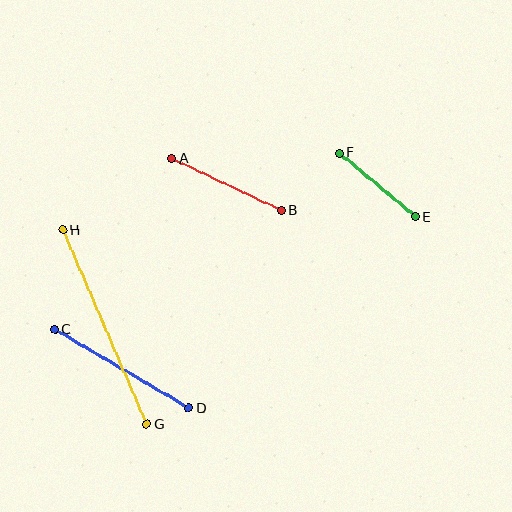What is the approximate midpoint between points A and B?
The midpoint is at approximately (226, 185) pixels.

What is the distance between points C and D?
The distance is approximately 156 pixels.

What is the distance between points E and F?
The distance is approximately 99 pixels.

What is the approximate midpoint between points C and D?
The midpoint is at approximately (122, 369) pixels.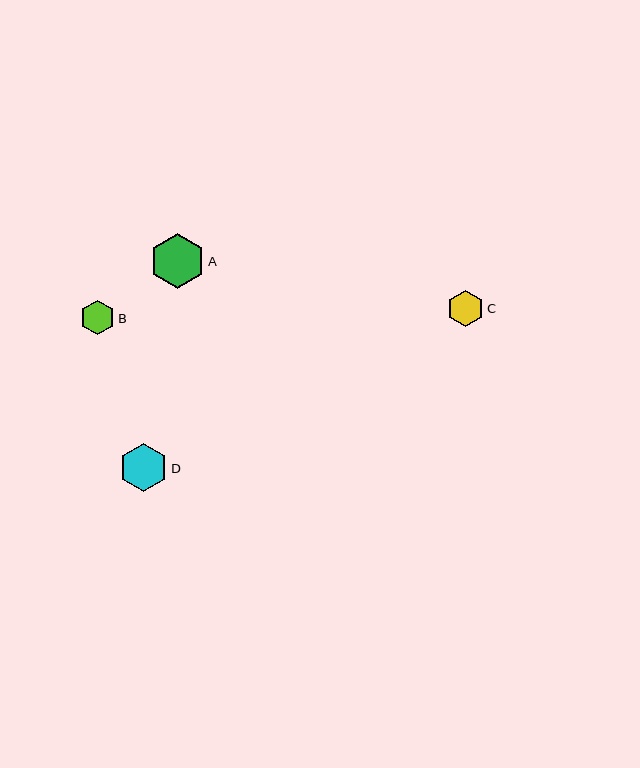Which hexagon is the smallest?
Hexagon B is the smallest with a size of approximately 34 pixels.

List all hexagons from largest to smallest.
From largest to smallest: A, D, C, B.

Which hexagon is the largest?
Hexagon A is the largest with a size of approximately 55 pixels.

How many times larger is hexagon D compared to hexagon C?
Hexagon D is approximately 1.3 times the size of hexagon C.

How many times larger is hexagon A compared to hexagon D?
Hexagon A is approximately 1.1 times the size of hexagon D.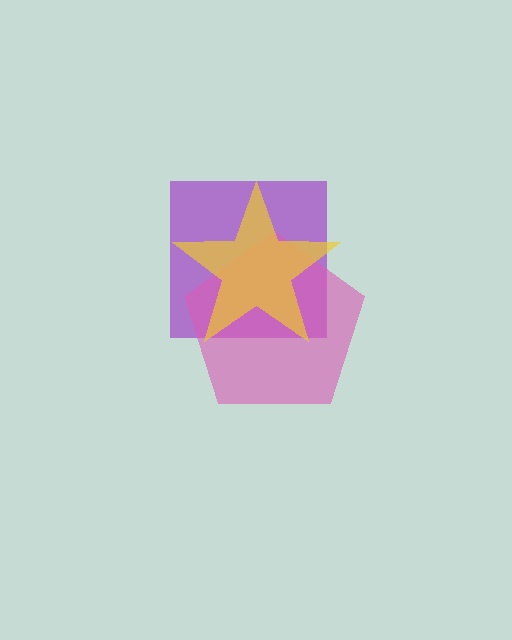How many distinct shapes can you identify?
There are 3 distinct shapes: a purple square, a pink pentagon, a yellow star.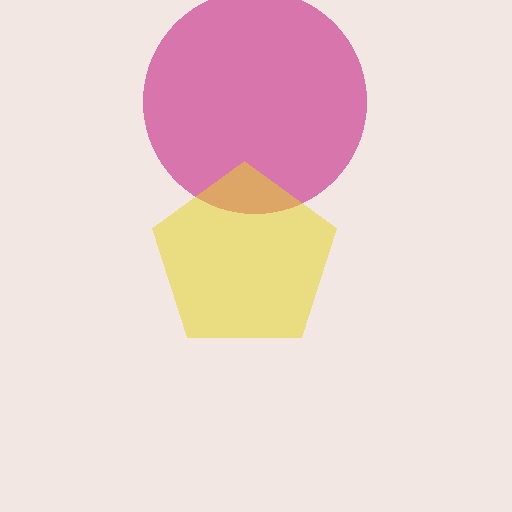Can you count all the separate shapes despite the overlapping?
Yes, there are 2 separate shapes.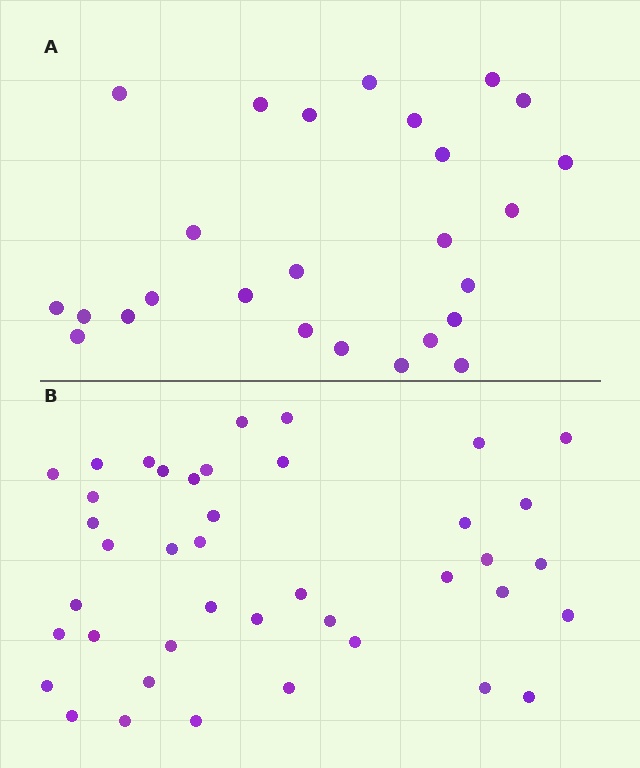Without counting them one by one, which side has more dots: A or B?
Region B (the bottom region) has more dots.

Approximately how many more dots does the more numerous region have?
Region B has approximately 15 more dots than region A.